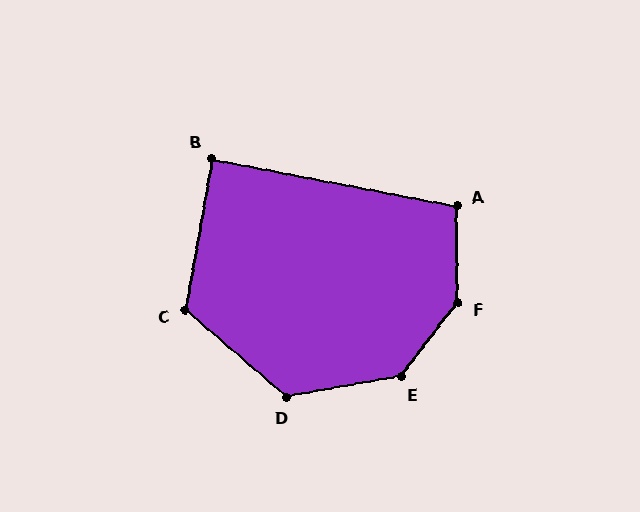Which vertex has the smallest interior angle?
B, at approximately 89 degrees.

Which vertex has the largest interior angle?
F, at approximately 142 degrees.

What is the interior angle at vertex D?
Approximately 129 degrees (obtuse).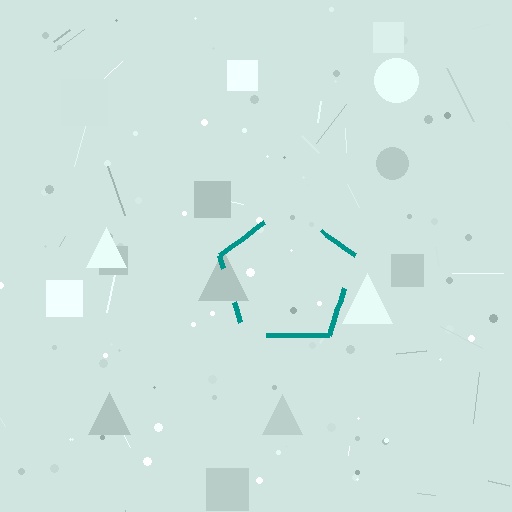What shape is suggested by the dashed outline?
The dashed outline suggests a pentagon.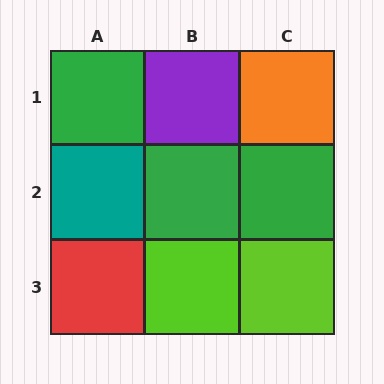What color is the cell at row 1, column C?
Orange.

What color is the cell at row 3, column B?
Lime.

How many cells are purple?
1 cell is purple.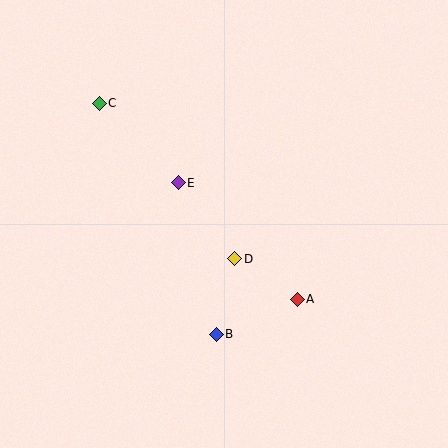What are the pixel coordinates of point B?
Point B is at (216, 334).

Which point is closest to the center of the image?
Point D at (235, 259) is closest to the center.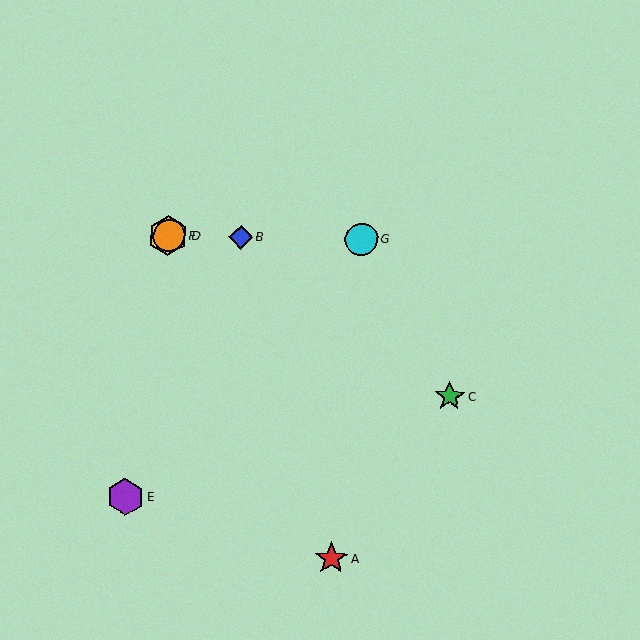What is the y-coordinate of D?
Object D is at y≈236.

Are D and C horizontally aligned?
No, D is at y≈236 and C is at y≈397.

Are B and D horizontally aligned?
Yes, both are at y≈237.